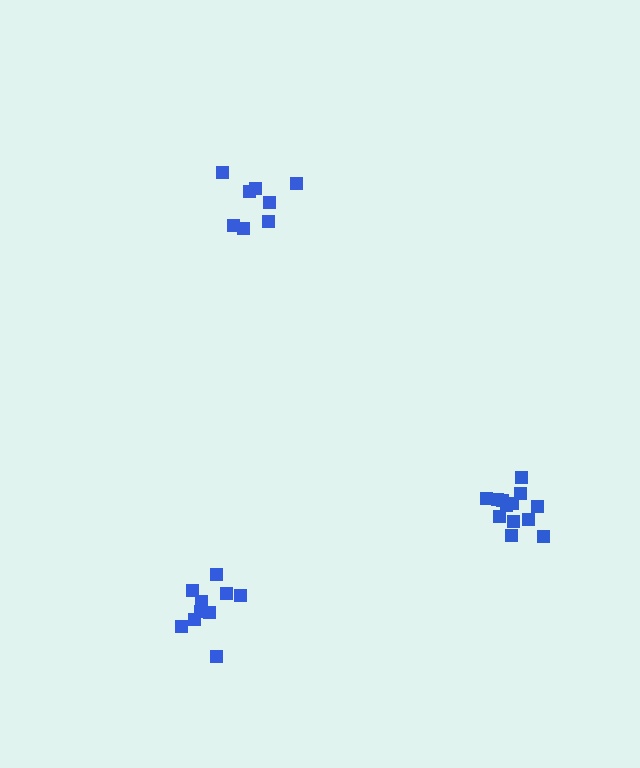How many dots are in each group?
Group 1: 13 dots, Group 2: 10 dots, Group 3: 8 dots (31 total).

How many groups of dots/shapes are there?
There are 3 groups.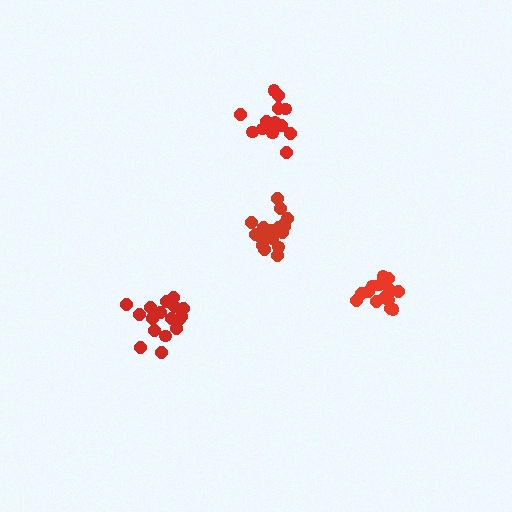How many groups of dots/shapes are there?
There are 4 groups.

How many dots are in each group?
Group 1: 18 dots, Group 2: 21 dots, Group 3: 15 dots, Group 4: 15 dots (69 total).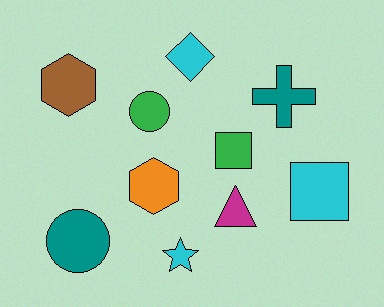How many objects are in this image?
There are 10 objects.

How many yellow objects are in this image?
There are no yellow objects.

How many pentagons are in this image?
There are no pentagons.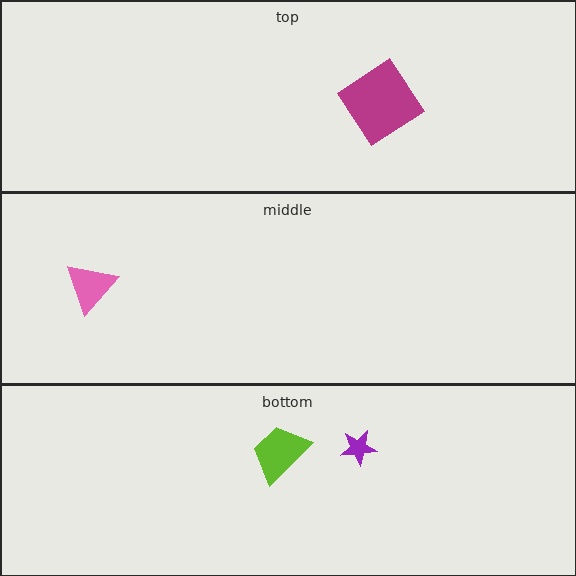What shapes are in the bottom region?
The purple star, the lime trapezoid.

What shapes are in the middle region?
The pink triangle.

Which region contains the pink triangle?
The middle region.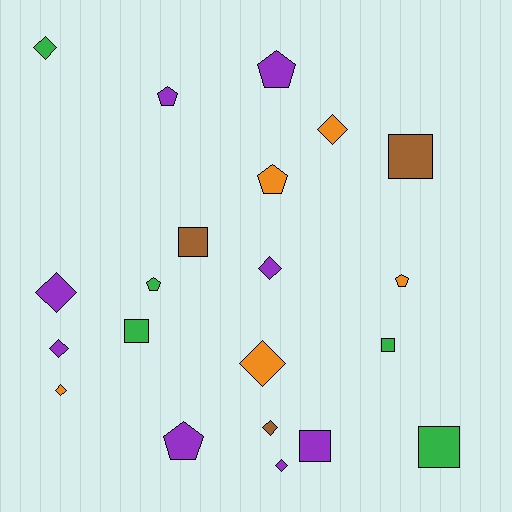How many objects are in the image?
There are 21 objects.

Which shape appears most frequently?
Diamond, with 9 objects.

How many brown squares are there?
There are 2 brown squares.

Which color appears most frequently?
Purple, with 8 objects.